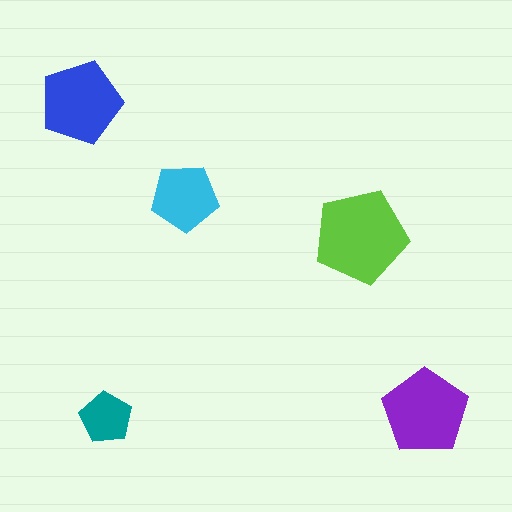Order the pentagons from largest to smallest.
the lime one, the purple one, the blue one, the cyan one, the teal one.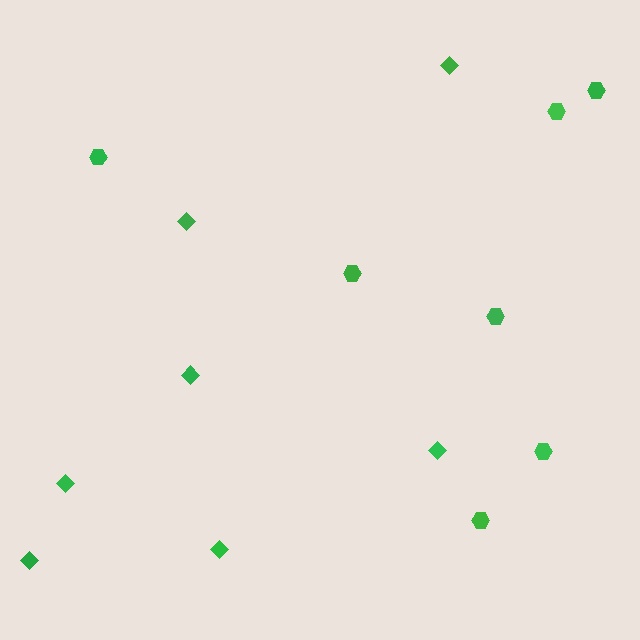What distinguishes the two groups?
There are 2 groups: one group of diamonds (7) and one group of hexagons (7).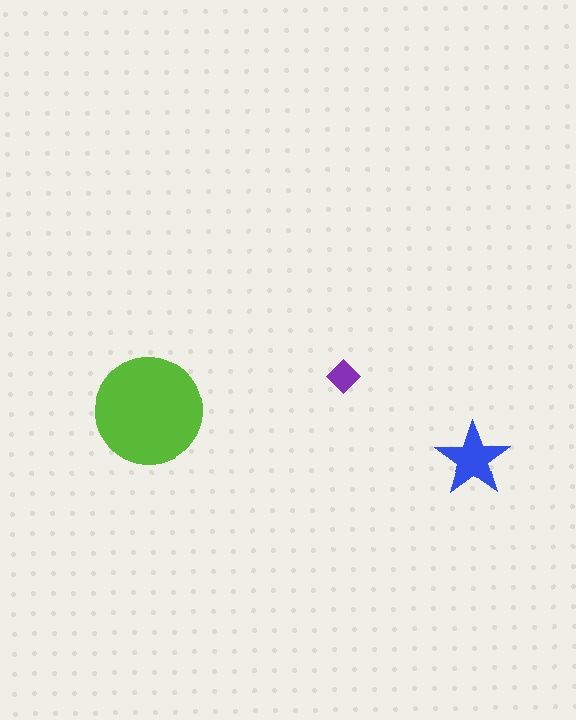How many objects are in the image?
There are 3 objects in the image.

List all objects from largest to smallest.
The lime circle, the blue star, the purple diamond.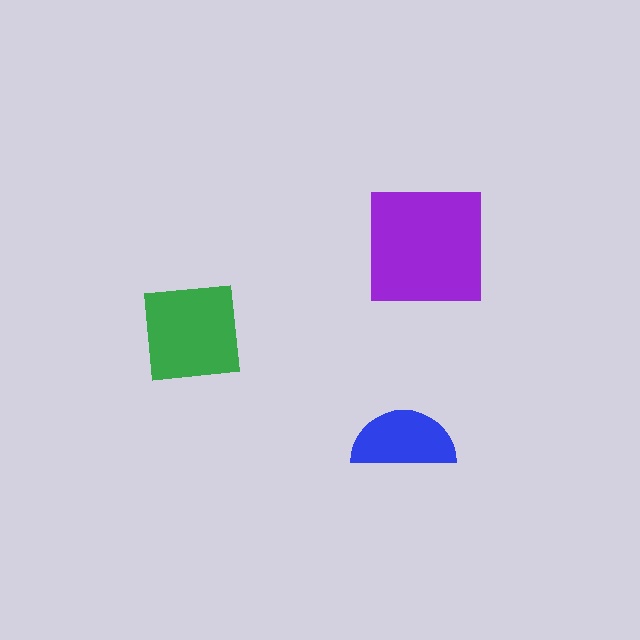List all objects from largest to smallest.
The purple square, the green square, the blue semicircle.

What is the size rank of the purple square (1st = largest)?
1st.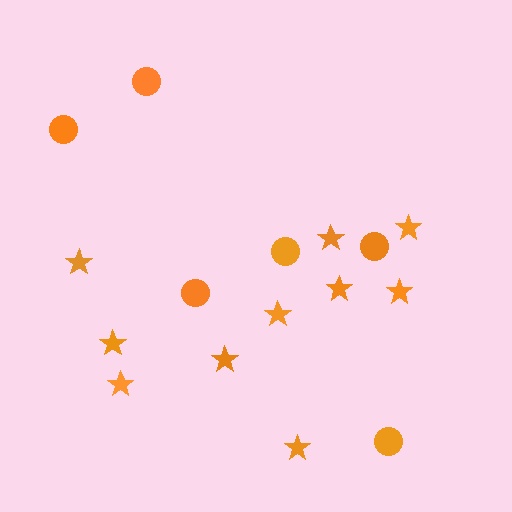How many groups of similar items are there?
There are 2 groups: one group of stars (10) and one group of circles (6).